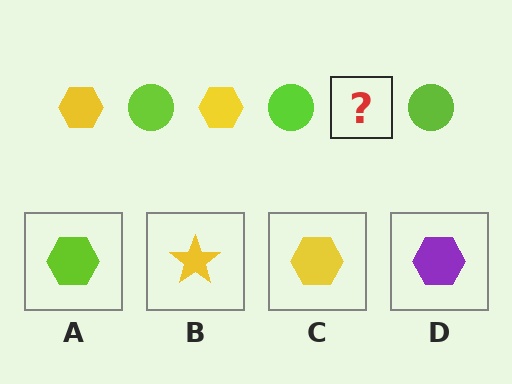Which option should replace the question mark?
Option C.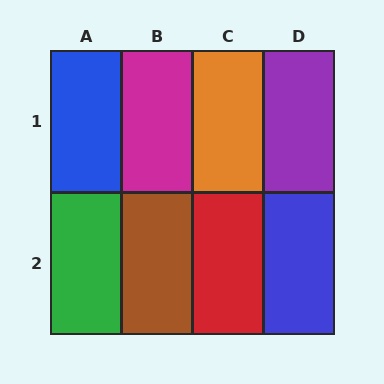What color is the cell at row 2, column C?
Red.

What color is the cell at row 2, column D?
Blue.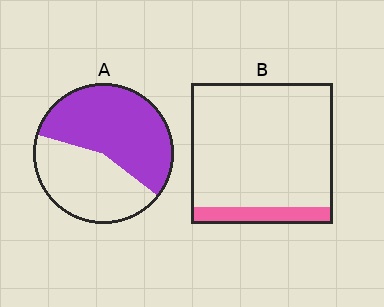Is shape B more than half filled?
No.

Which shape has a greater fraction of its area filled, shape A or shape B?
Shape A.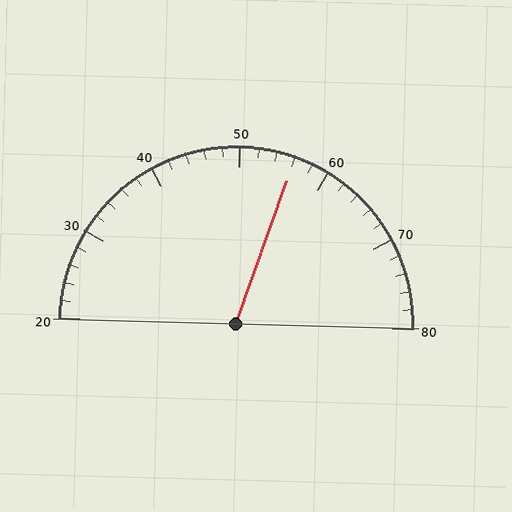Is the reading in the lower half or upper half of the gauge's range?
The reading is in the upper half of the range (20 to 80).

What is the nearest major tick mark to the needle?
The nearest major tick mark is 60.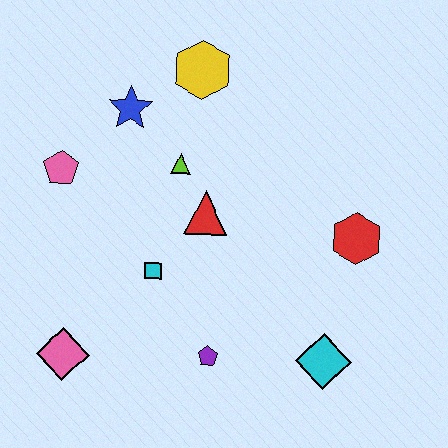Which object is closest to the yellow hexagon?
The blue star is closest to the yellow hexagon.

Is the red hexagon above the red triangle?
No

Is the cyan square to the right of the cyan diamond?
No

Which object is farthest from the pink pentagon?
The cyan diamond is farthest from the pink pentagon.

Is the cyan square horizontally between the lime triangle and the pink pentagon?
Yes